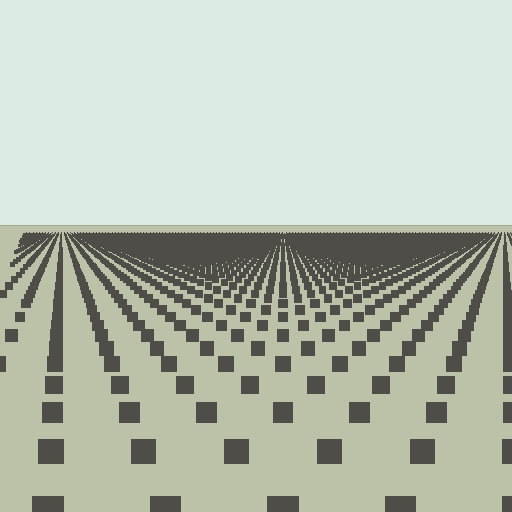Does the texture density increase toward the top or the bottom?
Density increases toward the top.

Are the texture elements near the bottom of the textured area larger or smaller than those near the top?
Larger. Near the bottom, elements are closer to the viewer and appear at a bigger on-screen size.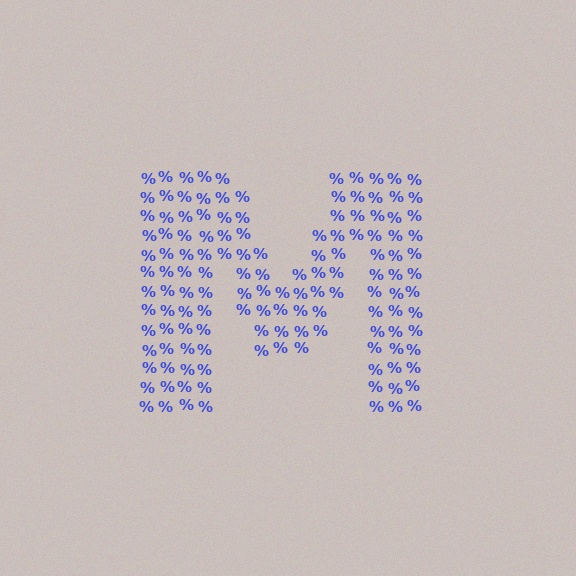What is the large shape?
The large shape is the letter M.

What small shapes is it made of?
It is made of small percent signs.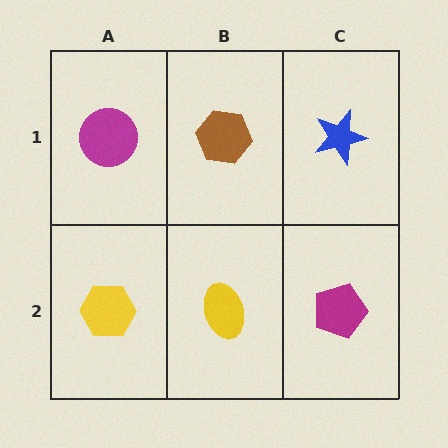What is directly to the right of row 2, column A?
A yellow ellipse.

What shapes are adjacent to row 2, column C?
A blue star (row 1, column C), a yellow ellipse (row 2, column B).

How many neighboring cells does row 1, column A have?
2.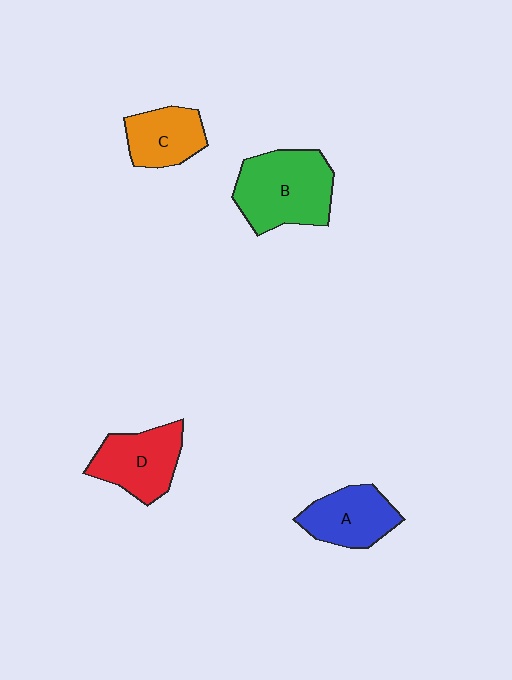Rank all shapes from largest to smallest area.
From largest to smallest: B (green), D (red), A (blue), C (orange).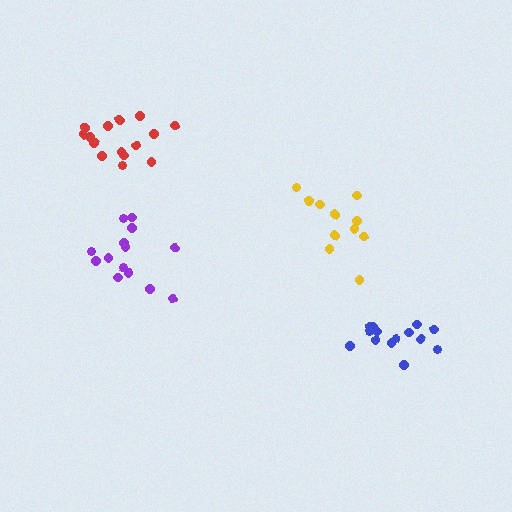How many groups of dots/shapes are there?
There are 4 groups.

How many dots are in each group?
Group 1: 14 dots, Group 2: 16 dots, Group 3: 11 dots, Group 4: 14 dots (55 total).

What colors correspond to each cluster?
The clusters are colored: purple, red, yellow, blue.